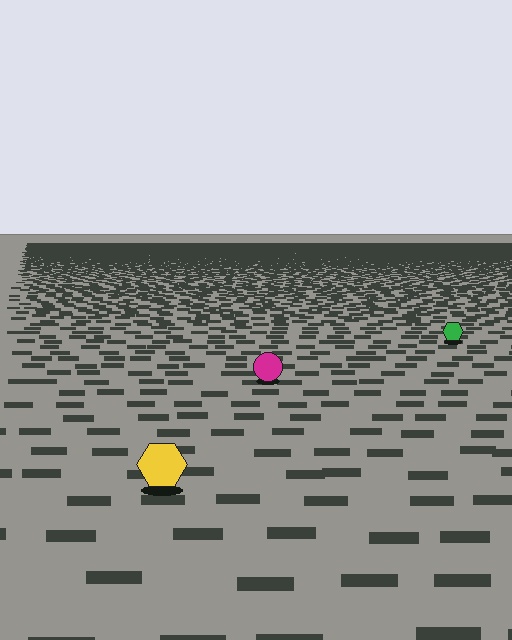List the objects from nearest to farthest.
From nearest to farthest: the yellow hexagon, the magenta circle, the green hexagon.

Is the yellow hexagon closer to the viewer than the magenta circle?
Yes. The yellow hexagon is closer — you can tell from the texture gradient: the ground texture is coarser near it.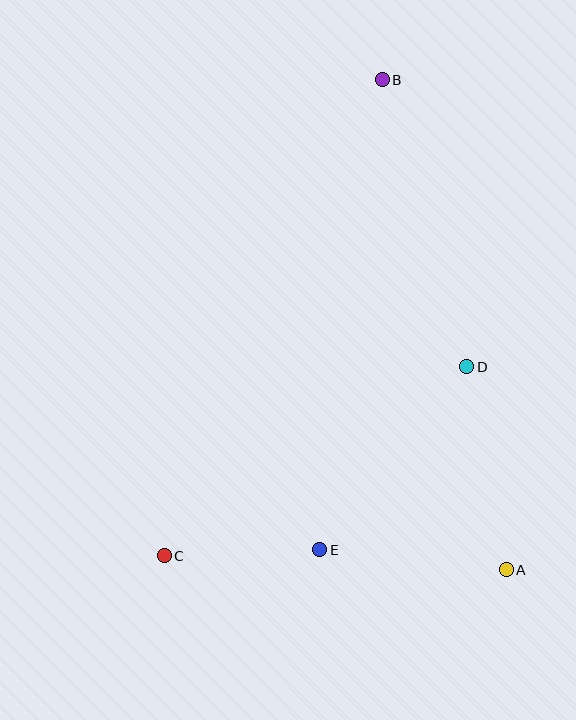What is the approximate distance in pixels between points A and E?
The distance between A and E is approximately 187 pixels.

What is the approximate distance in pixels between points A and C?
The distance between A and C is approximately 342 pixels.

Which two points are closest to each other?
Points C and E are closest to each other.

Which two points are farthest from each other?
Points B and C are farthest from each other.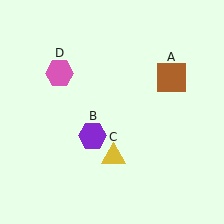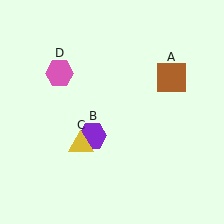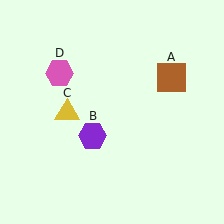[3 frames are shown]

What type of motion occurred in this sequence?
The yellow triangle (object C) rotated clockwise around the center of the scene.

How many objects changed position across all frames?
1 object changed position: yellow triangle (object C).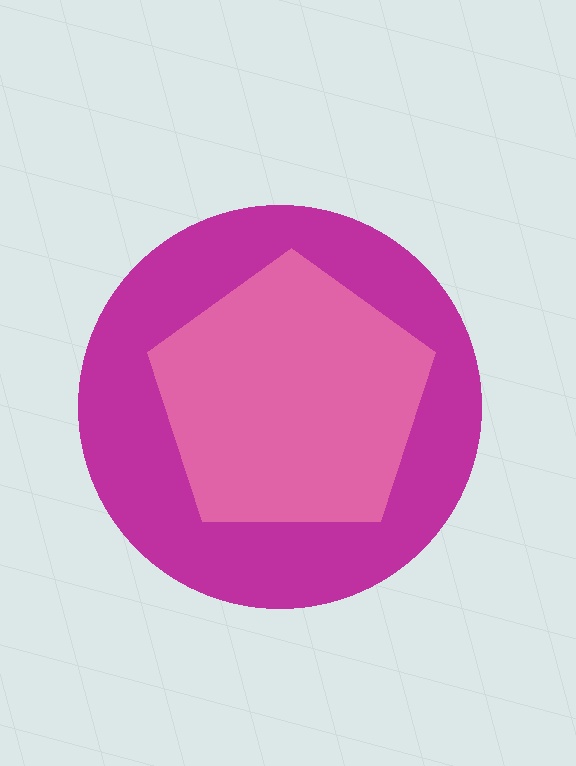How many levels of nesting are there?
2.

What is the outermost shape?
The magenta circle.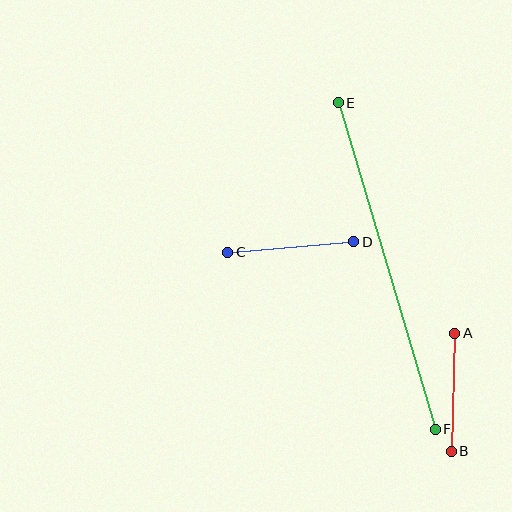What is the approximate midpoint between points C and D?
The midpoint is at approximately (291, 247) pixels.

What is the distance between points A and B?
The distance is approximately 118 pixels.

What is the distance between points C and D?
The distance is approximately 126 pixels.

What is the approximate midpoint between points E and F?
The midpoint is at approximately (387, 266) pixels.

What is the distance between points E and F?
The distance is approximately 340 pixels.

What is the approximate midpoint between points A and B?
The midpoint is at approximately (453, 392) pixels.